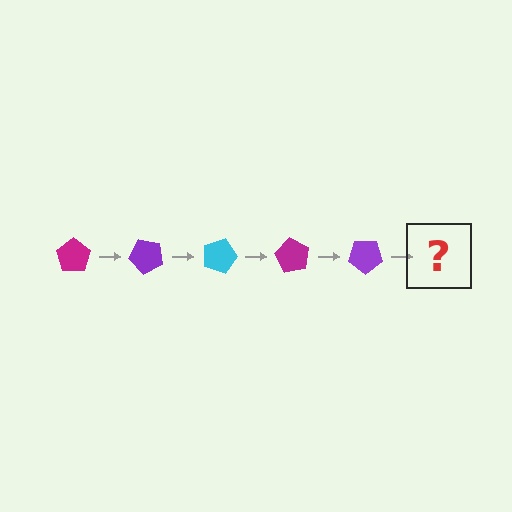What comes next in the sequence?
The next element should be a cyan pentagon, rotated 225 degrees from the start.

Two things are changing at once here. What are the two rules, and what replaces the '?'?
The two rules are that it rotates 45 degrees each step and the color cycles through magenta, purple, and cyan. The '?' should be a cyan pentagon, rotated 225 degrees from the start.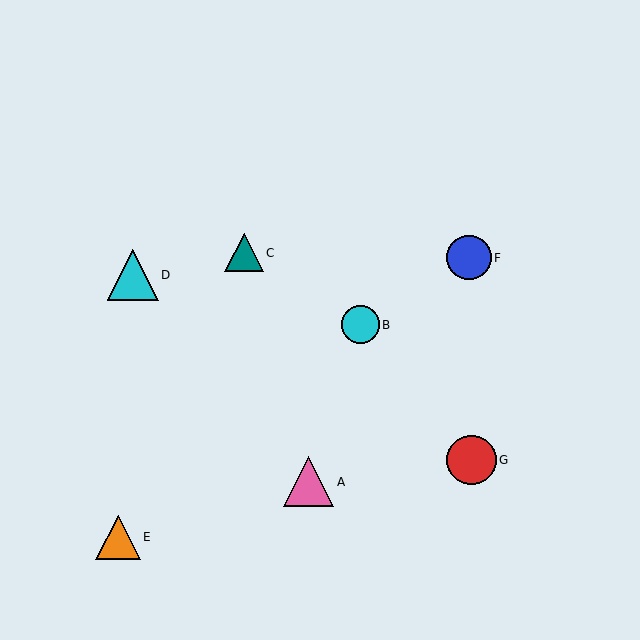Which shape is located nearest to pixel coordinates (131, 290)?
The cyan triangle (labeled D) at (133, 275) is nearest to that location.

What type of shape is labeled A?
Shape A is a pink triangle.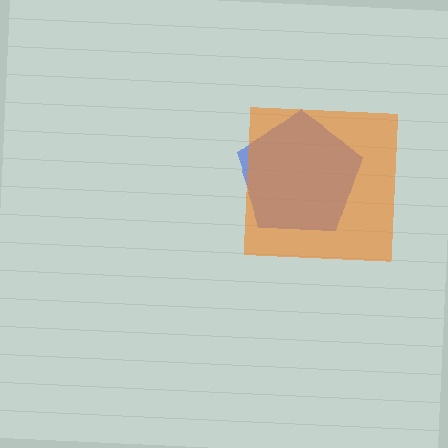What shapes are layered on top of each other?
The layered shapes are: a blue pentagon, an orange square.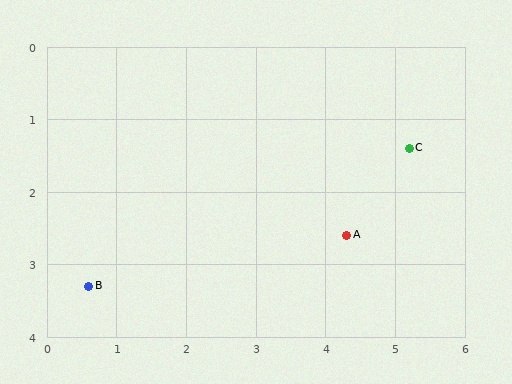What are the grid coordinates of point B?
Point B is at approximately (0.6, 3.3).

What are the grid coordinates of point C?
Point C is at approximately (5.2, 1.4).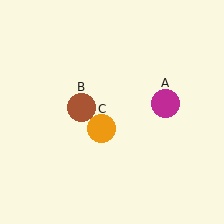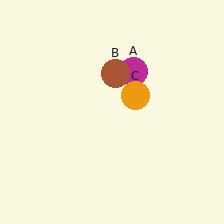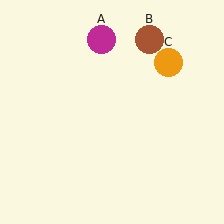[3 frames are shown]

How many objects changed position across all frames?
3 objects changed position: magenta circle (object A), brown circle (object B), orange circle (object C).